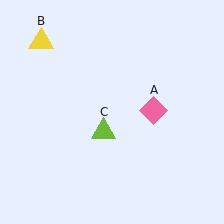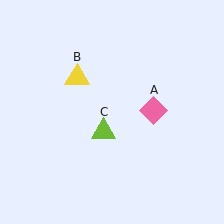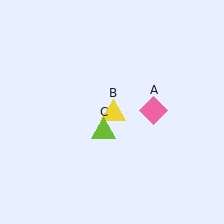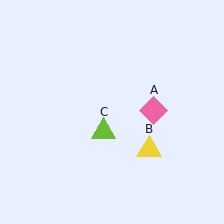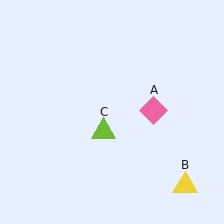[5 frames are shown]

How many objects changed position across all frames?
1 object changed position: yellow triangle (object B).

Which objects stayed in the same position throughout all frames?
Pink diamond (object A) and lime triangle (object C) remained stationary.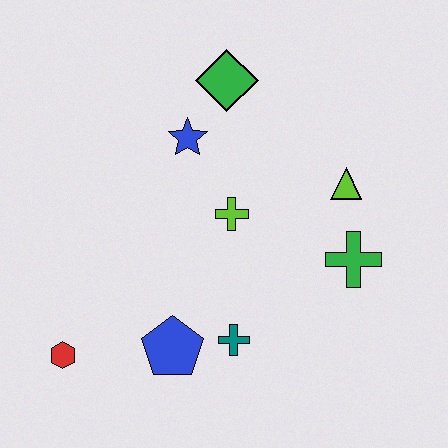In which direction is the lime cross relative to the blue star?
The lime cross is below the blue star.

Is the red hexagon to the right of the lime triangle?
No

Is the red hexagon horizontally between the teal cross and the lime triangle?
No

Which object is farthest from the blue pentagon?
The green diamond is farthest from the blue pentagon.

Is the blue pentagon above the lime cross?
No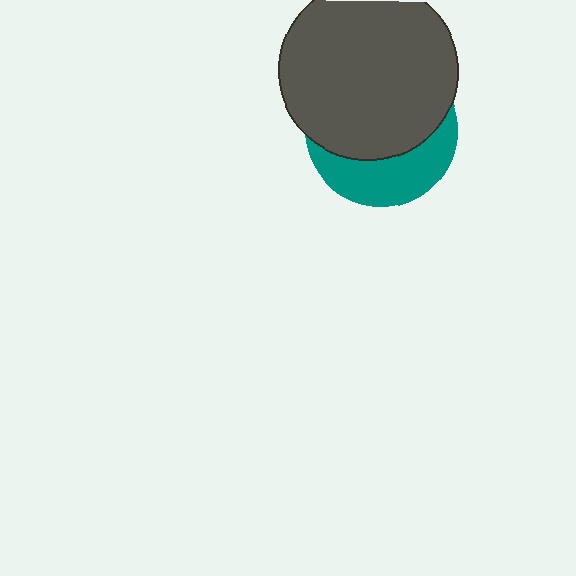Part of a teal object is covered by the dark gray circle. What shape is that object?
It is a circle.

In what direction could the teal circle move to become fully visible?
The teal circle could move down. That would shift it out from behind the dark gray circle entirely.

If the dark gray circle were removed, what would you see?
You would see the complete teal circle.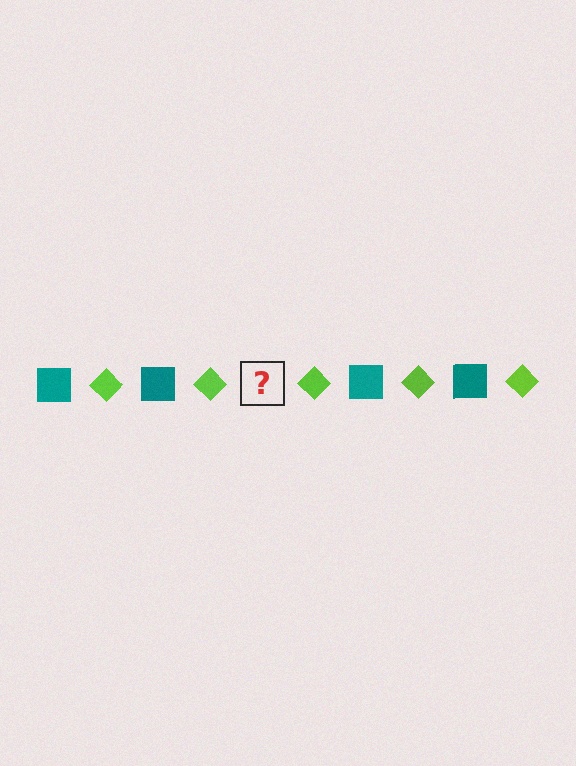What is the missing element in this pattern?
The missing element is a teal square.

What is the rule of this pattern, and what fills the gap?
The rule is that the pattern alternates between teal square and lime diamond. The gap should be filled with a teal square.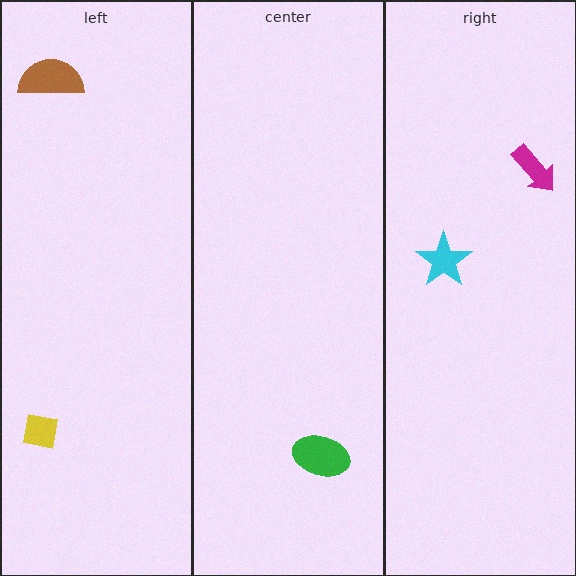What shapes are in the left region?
The brown semicircle, the yellow square.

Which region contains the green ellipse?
The center region.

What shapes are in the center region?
The green ellipse.